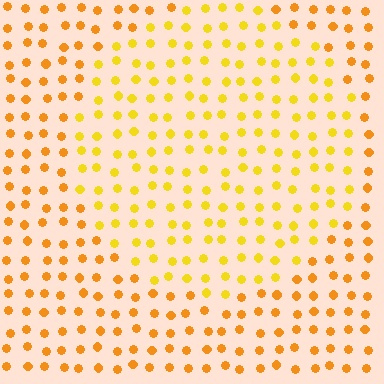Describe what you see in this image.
The image is filled with small orange elements in a uniform arrangement. A circle-shaped region is visible where the elements are tinted to a slightly different hue, forming a subtle color boundary.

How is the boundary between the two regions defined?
The boundary is defined purely by a slight shift in hue (about 21 degrees). Spacing, size, and orientation are identical on both sides.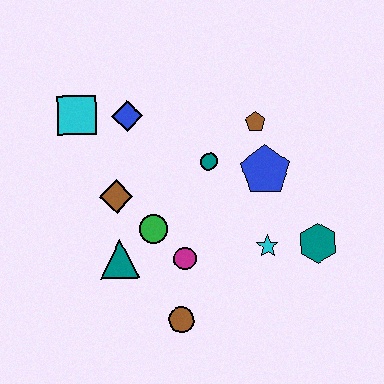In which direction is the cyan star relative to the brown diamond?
The cyan star is to the right of the brown diamond.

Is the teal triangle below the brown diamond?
Yes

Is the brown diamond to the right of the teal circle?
No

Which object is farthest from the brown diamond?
The teal hexagon is farthest from the brown diamond.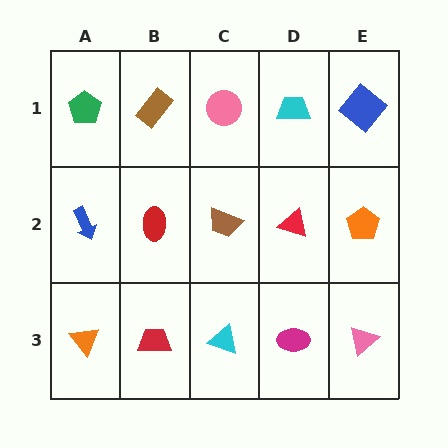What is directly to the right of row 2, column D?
An orange pentagon.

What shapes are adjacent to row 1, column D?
A red triangle (row 2, column D), a pink circle (row 1, column C), a blue diamond (row 1, column E).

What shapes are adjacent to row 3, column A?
A blue arrow (row 2, column A), a red trapezoid (row 3, column B).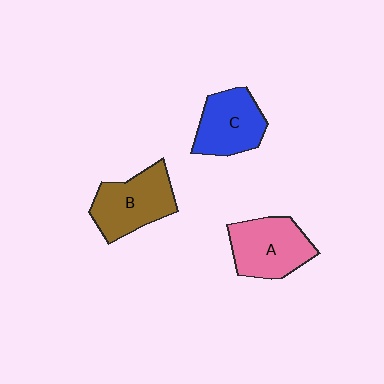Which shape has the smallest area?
Shape C (blue).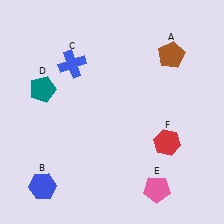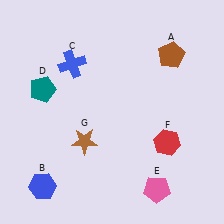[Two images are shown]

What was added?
A brown star (G) was added in Image 2.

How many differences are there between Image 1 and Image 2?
There is 1 difference between the two images.